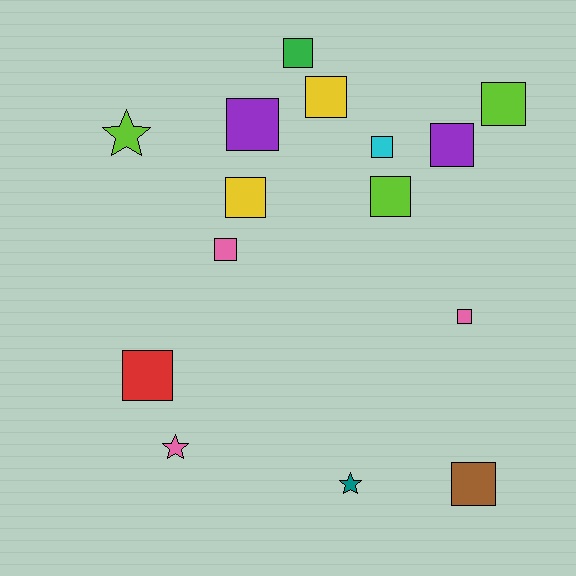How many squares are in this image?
There are 12 squares.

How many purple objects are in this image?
There are 2 purple objects.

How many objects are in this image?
There are 15 objects.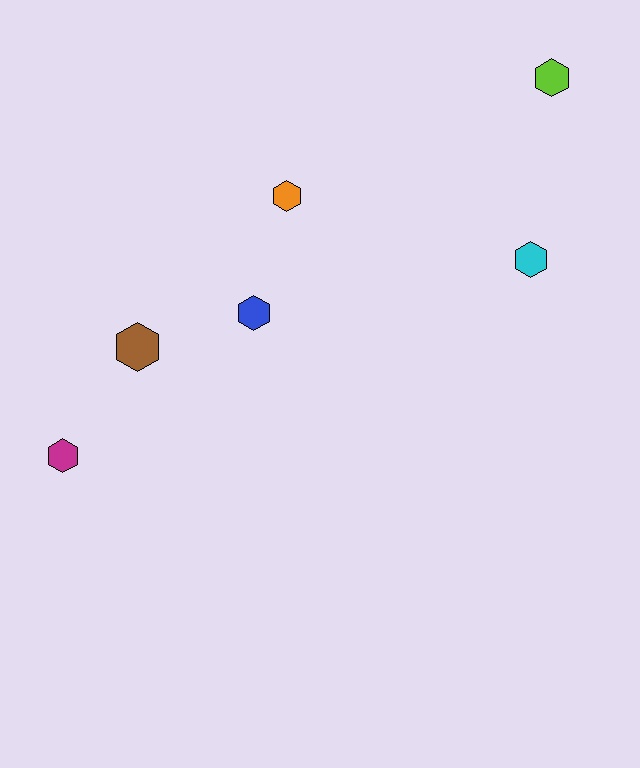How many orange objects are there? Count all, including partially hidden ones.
There is 1 orange object.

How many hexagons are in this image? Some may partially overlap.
There are 6 hexagons.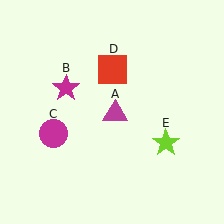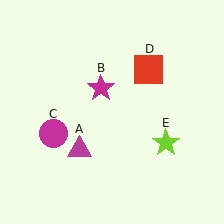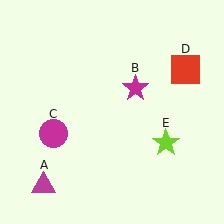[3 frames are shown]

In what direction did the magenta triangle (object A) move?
The magenta triangle (object A) moved down and to the left.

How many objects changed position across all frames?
3 objects changed position: magenta triangle (object A), magenta star (object B), red square (object D).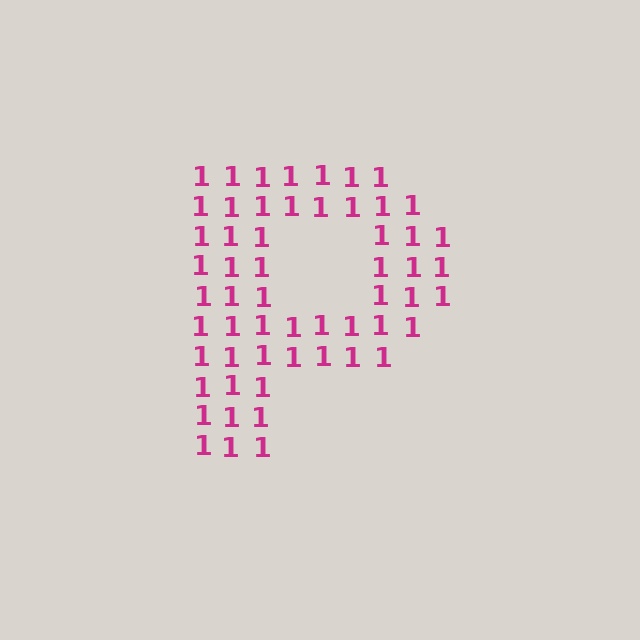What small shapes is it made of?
It is made of small digit 1's.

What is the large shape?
The large shape is the letter P.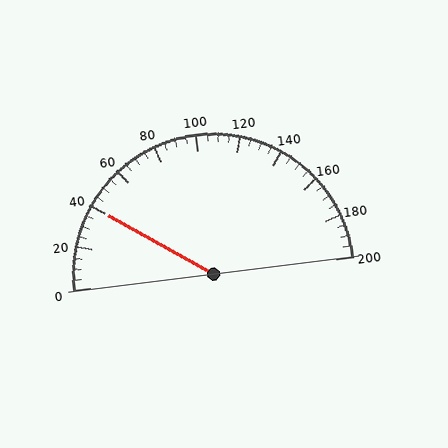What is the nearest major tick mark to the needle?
The nearest major tick mark is 40.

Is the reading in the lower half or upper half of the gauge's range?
The reading is in the lower half of the range (0 to 200).